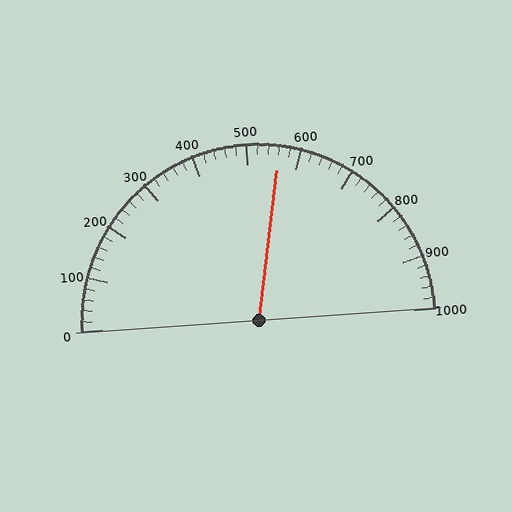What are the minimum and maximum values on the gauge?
The gauge ranges from 0 to 1000.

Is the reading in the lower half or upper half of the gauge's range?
The reading is in the upper half of the range (0 to 1000).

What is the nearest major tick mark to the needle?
The nearest major tick mark is 600.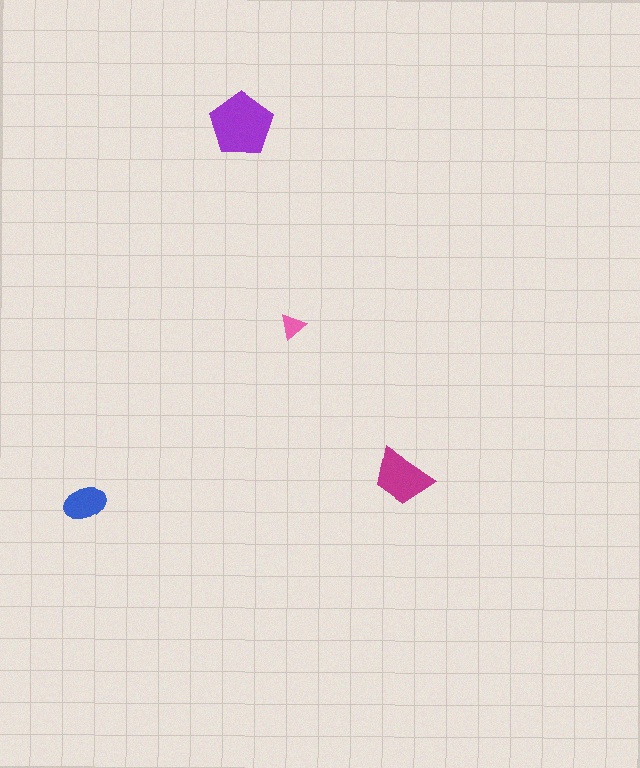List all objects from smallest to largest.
The pink triangle, the blue ellipse, the magenta trapezoid, the purple pentagon.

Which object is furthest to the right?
The magenta trapezoid is rightmost.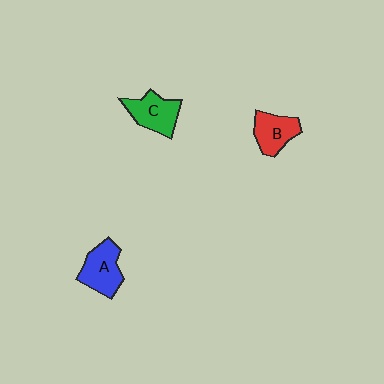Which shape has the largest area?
Shape A (blue).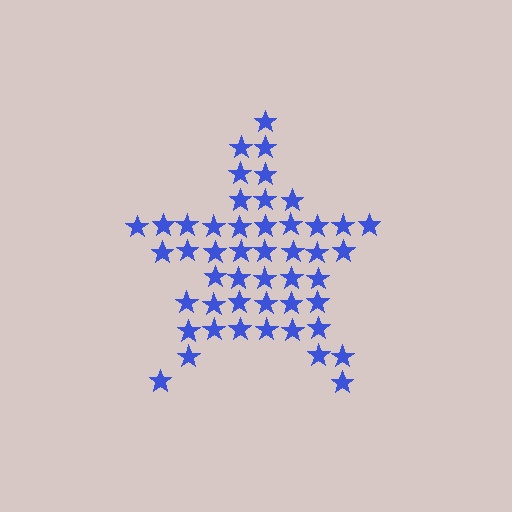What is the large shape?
The large shape is a star.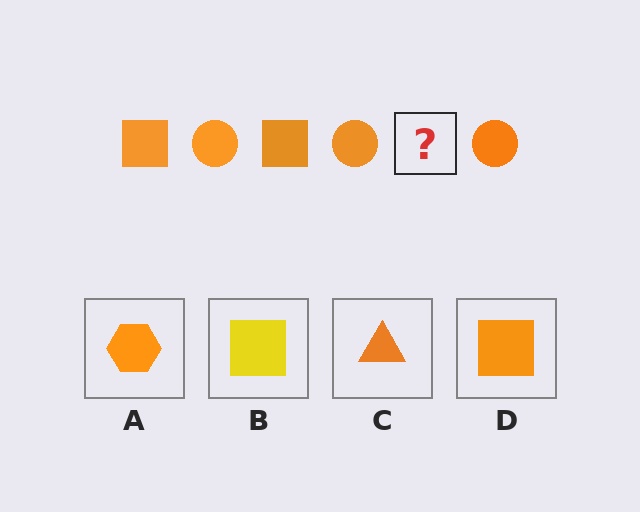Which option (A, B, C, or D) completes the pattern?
D.